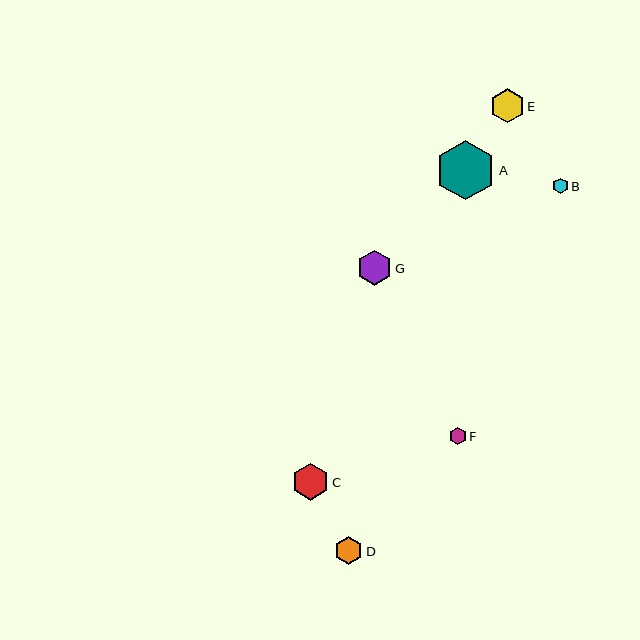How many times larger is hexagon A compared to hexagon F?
Hexagon A is approximately 3.4 times the size of hexagon F.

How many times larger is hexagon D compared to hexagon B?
Hexagon D is approximately 1.8 times the size of hexagon B.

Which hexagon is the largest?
Hexagon A is the largest with a size of approximately 60 pixels.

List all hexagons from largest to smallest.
From largest to smallest: A, C, G, E, D, F, B.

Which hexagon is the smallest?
Hexagon B is the smallest with a size of approximately 15 pixels.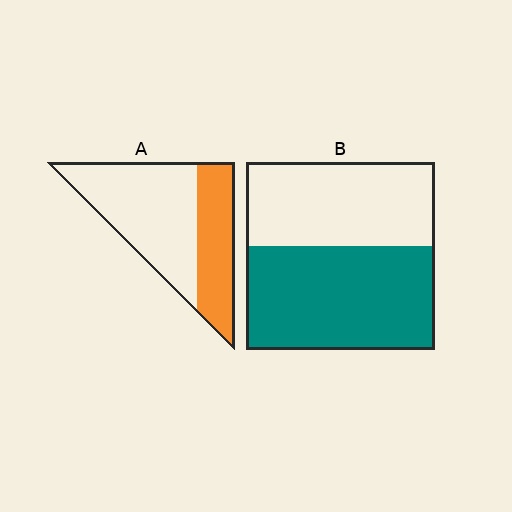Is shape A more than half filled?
No.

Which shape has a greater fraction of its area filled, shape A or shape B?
Shape B.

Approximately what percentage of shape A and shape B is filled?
A is approximately 35% and B is approximately 55%.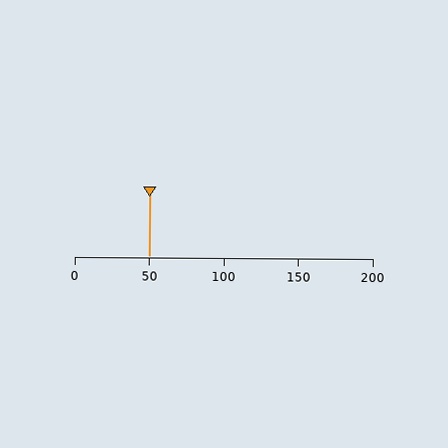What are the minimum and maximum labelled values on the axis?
The axis runs from 0 to 200.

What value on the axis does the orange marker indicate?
The marker indicates approximately 50.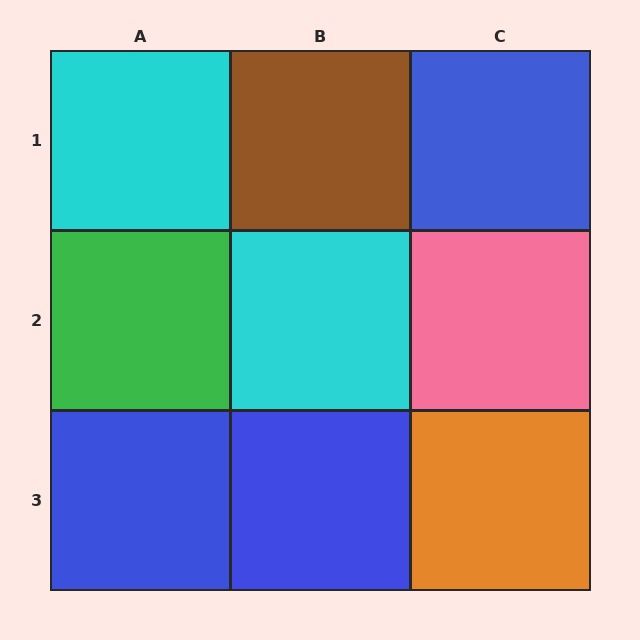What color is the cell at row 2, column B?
Cyan.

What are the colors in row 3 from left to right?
Blue, blue, orange.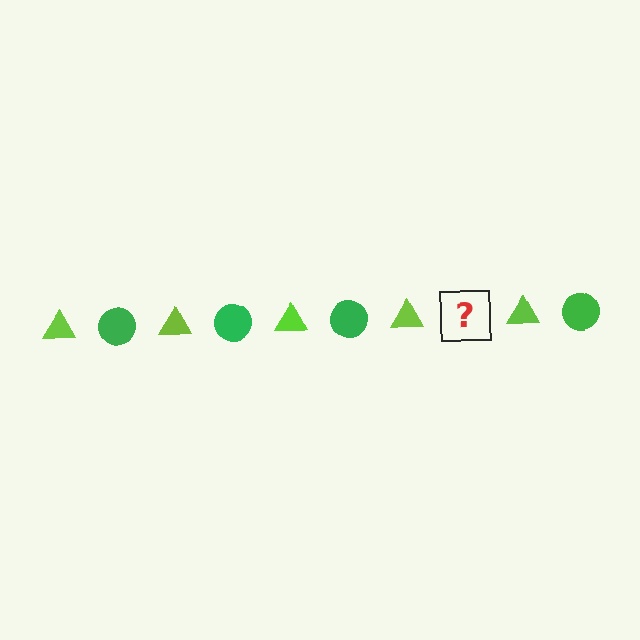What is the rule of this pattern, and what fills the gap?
The rule is that the pattern alternates between lime triangle and green circle. The gap should be filled with a green circle.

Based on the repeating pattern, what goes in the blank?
The blank should be a green circle.